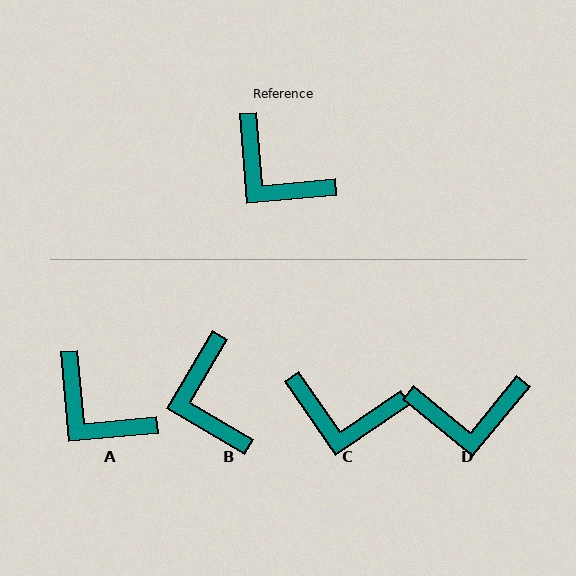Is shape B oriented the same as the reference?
No, it is off by about 36 degrees.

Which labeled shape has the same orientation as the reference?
A.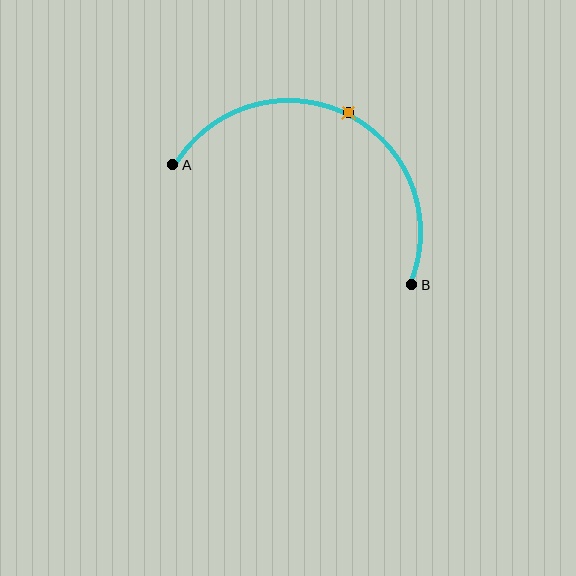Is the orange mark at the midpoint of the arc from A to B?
Yes. The orange mark lies on the arc at equal arc-length from both A and B — it is the arc midpoint.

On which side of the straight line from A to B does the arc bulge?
The arc bulges above the straight line connecting A and B.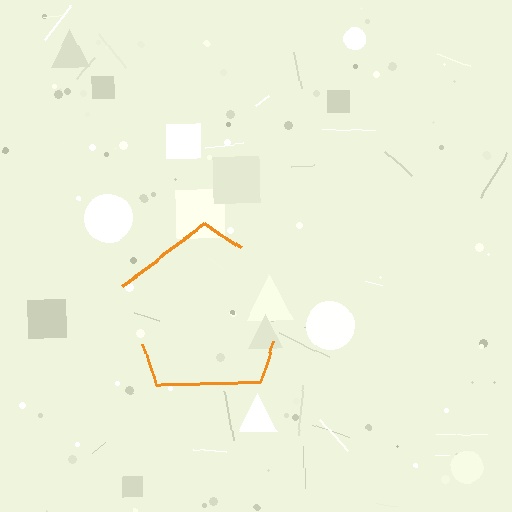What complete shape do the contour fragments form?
The contour fragments form a pentagon.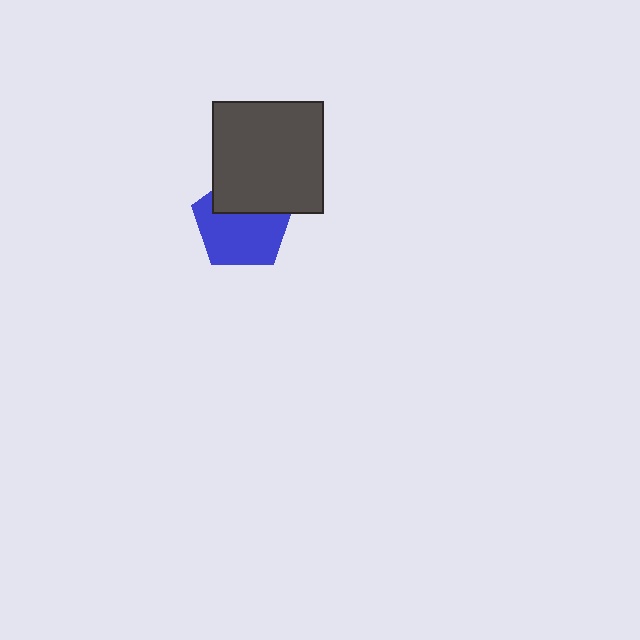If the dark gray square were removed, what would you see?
You would see the complete blue pentagon.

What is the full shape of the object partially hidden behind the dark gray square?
The partially hidden object is a blue pentagon.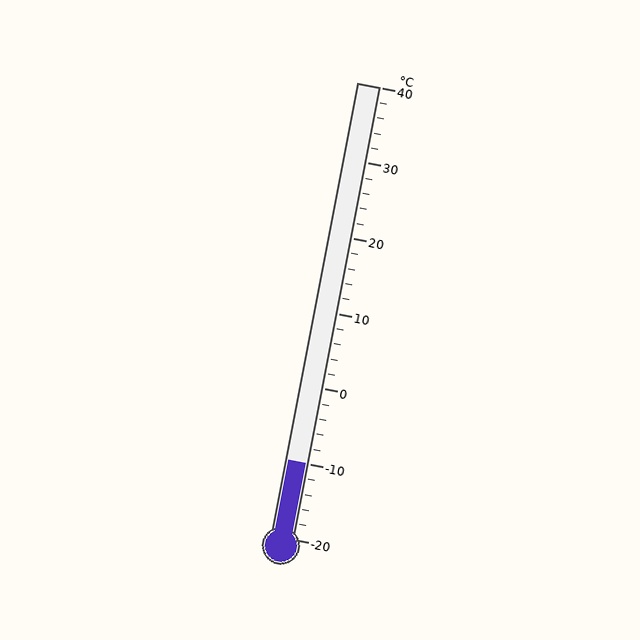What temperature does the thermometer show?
The thermometer shows approximately -10°C.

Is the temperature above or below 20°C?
The temperature is below 20°C.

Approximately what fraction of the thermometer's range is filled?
The thermometer is filled to approximately 15% of its range.